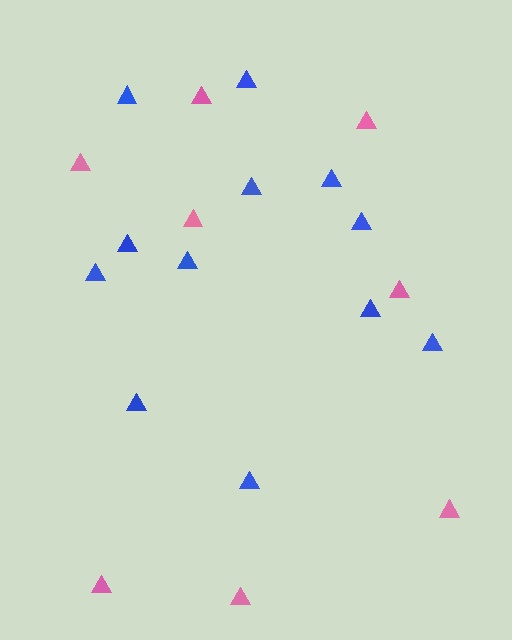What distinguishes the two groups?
There are 2 groups: one group of blue triangles (12) and one group of pink triangles (8).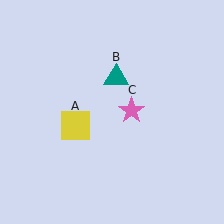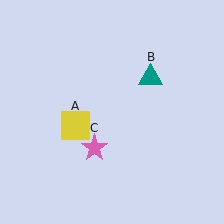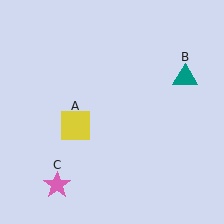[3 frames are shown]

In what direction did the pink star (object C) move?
The pink star (object C) moved down and to the left.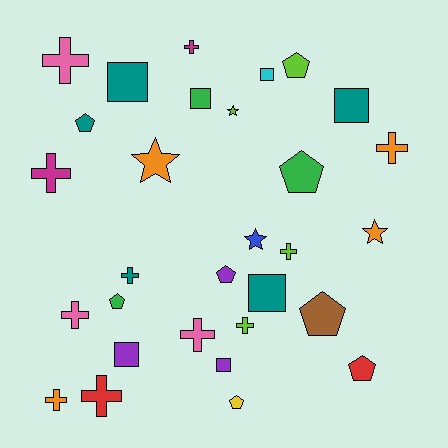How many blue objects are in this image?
There is 1 blue object.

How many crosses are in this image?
There are 11 crosses.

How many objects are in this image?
There are 30 objects.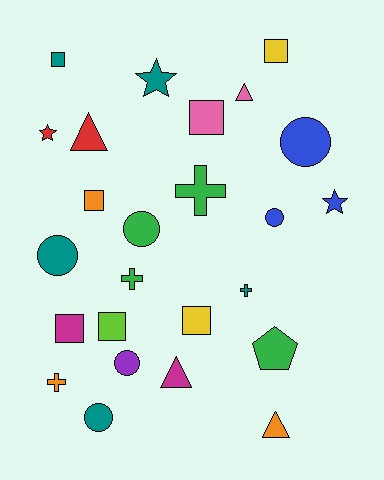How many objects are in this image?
There are 25 objects.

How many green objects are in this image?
There are 4 green objects.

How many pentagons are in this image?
There is 1 pentagon.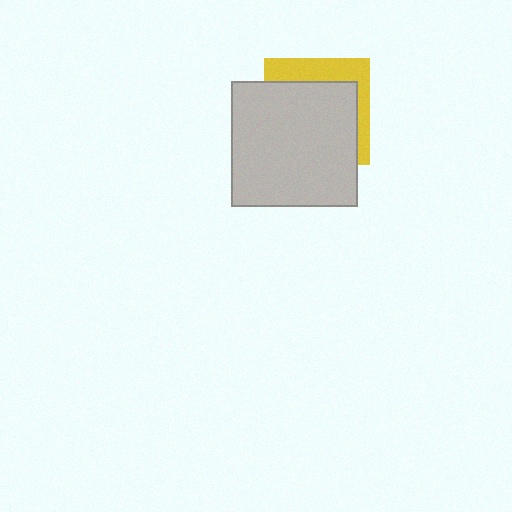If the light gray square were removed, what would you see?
You would see the complete yellow square.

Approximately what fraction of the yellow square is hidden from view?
Roughly 69% of the yellow square is hidden behind the light gray square.